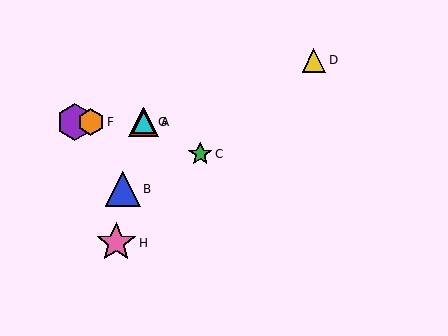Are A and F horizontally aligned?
Yes, both are at y≈122.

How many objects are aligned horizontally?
4 objects (A, E, F, G) are aligned horizontally.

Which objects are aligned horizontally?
Objects A, E, F, G are aligned horizontally.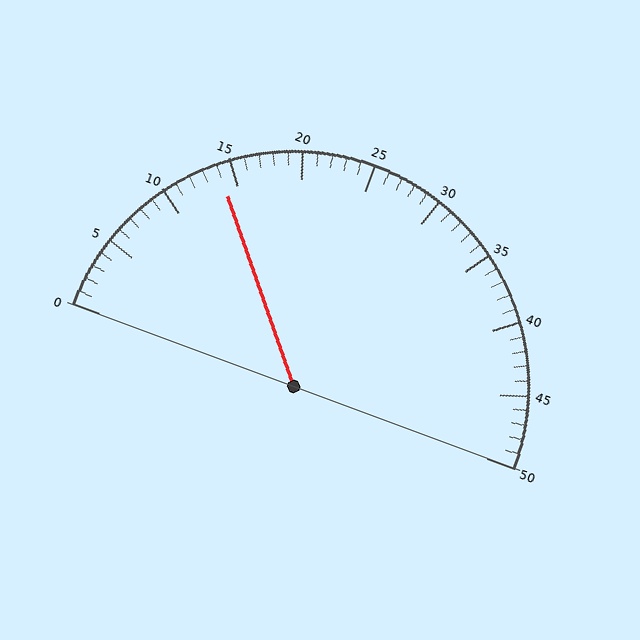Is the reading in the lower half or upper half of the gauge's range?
The reading is in the lower half of the range (0 to 50).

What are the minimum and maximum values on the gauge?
The gauge ranges from 0 to 50.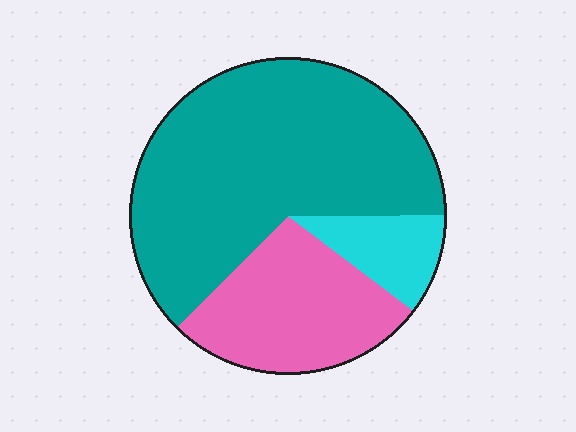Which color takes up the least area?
Cyan, at roughly 10%.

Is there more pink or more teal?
Teal.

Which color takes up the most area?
Teal, at roughly 65%.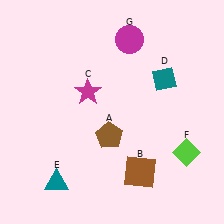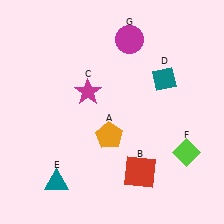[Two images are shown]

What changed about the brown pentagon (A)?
In Image 1, A is brown. In Image 2, it changed to orange.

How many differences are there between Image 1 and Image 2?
There are 2 differences between the two images.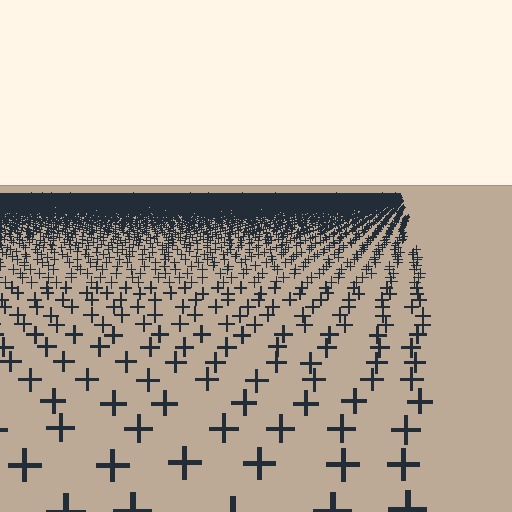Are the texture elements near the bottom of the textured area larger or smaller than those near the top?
Larger. Near the bottom, elements are closer to the viewer and appear at a bigger on-screen size.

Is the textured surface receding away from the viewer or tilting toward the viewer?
The surface is receding away from the viewer. Texture elements get smaller and denser toward the top.